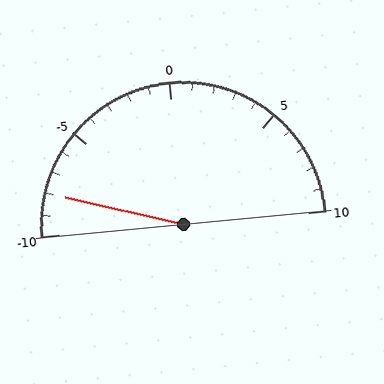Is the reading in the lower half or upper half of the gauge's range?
The reading is in the lower half of the range (-10 to 10).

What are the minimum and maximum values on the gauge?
The gauge ranges from -10 to 10.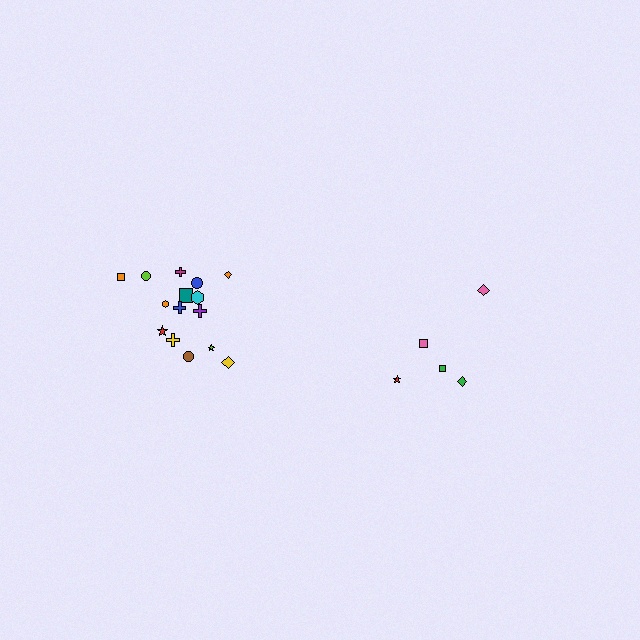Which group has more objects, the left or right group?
The left group.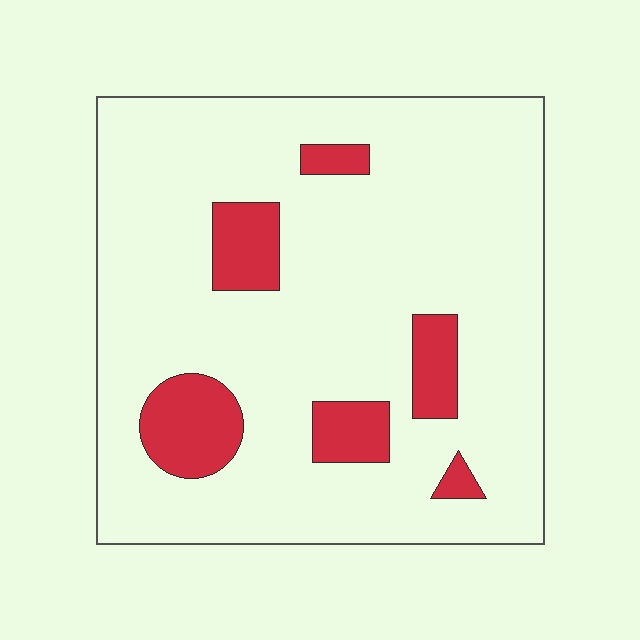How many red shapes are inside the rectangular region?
6.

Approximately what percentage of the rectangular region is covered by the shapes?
Approximately 15%.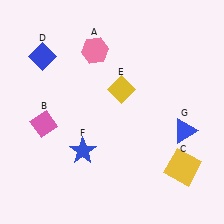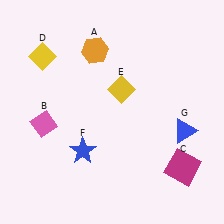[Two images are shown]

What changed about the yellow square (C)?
In Image 1, C is yellow. In Image 2, it changed to magenta.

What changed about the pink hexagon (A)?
In Image 1, A is pink. In Image 2, it changed to orange.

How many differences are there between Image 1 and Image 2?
There are 3 differences between the two images.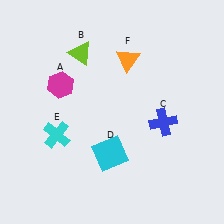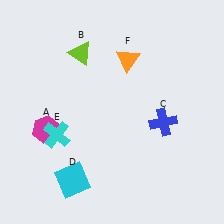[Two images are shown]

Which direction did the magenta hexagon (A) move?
The magenta hexagon (A) moved down.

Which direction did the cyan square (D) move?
The cyan square (D) moved left.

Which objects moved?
The objects that moved are: the magenta hexagon (A), the cyan square (D).